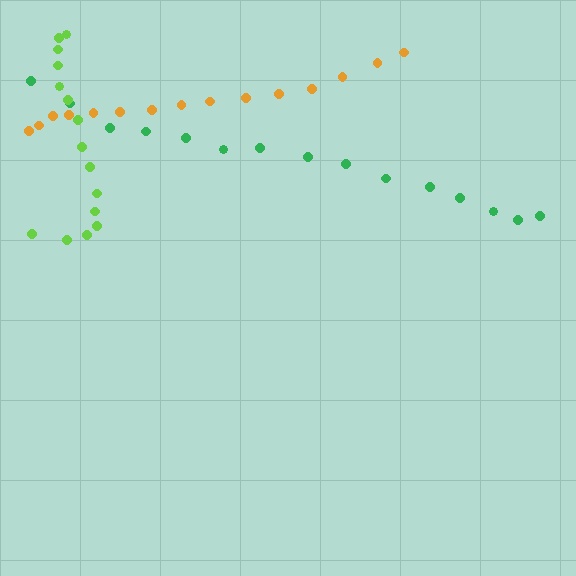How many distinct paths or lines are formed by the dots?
There are 3 distinct paths.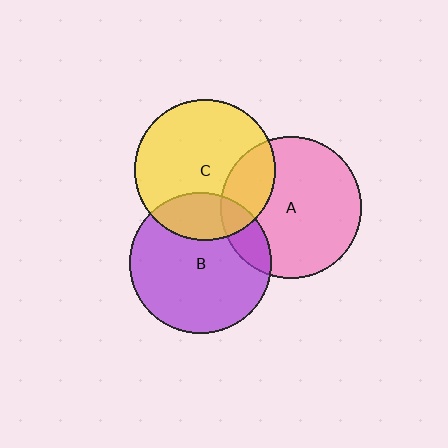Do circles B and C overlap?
Yes.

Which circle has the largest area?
Circle C (yellow).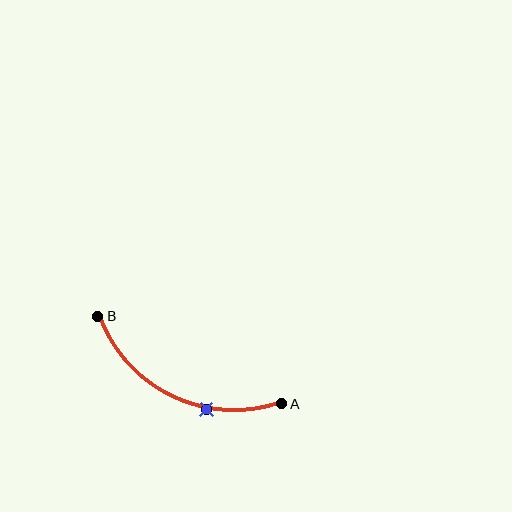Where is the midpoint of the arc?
The arc midpoint is the point on the curve farthest from the straight line joining A and B. It sits below that line.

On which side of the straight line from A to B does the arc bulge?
The arc bulges below the straight line connecting A and B.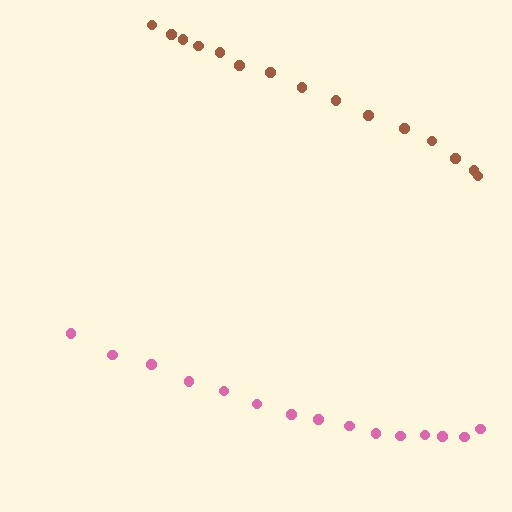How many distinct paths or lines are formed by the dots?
There are 2 distinct paths.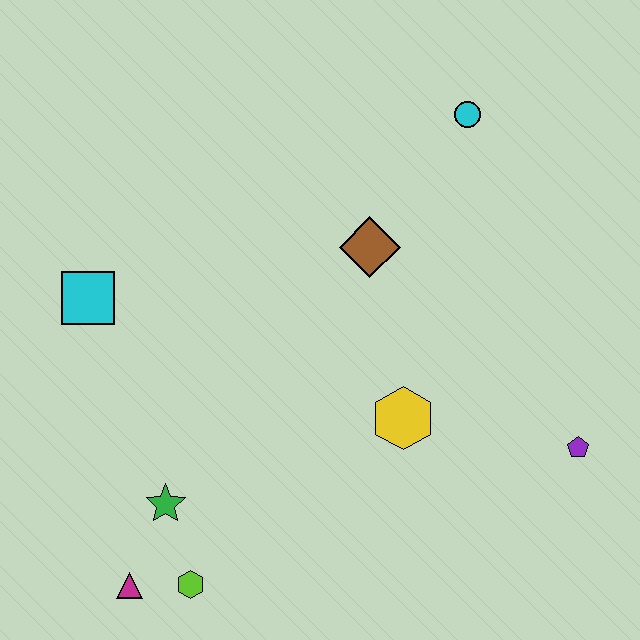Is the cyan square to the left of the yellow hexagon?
Yes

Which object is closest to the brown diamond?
The cyan circle is closest to the brown diamond.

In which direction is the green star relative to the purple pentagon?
The green star is to the left of the purple pentagon.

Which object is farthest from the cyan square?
The purple pentagon is farthest from the cyan square.